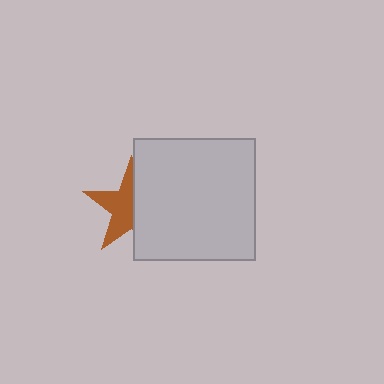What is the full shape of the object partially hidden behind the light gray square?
The partially hidden object is a brown star.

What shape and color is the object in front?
The object in front is a light gray square.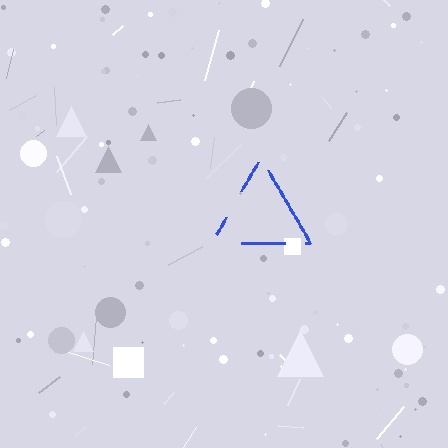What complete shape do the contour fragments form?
The contour fragments form a triangle.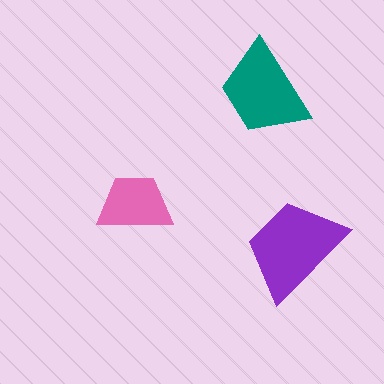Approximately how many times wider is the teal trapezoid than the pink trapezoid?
About 1.5 times wider.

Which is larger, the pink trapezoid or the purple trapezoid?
The purple one.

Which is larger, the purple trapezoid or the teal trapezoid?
The purple one.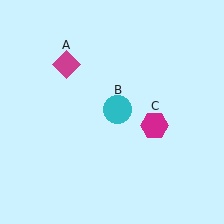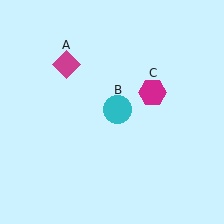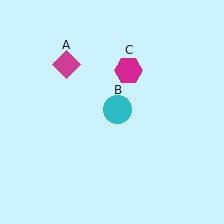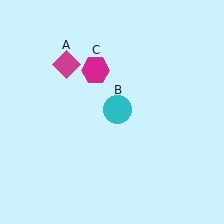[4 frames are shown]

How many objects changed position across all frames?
1 object changed position: magenta hexagon (object C).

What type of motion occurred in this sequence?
The magenta hexagon (object C) rotated counterclockwise around the center of the scene.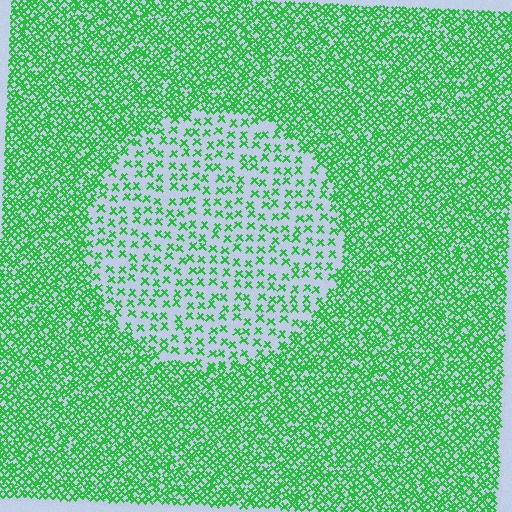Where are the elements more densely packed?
The elements are more densely packed outside the circle boundary.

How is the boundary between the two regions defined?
The boundary is defined by a change in element density (approximately 2.6x ratio). All elements are the same color, size, and shape.